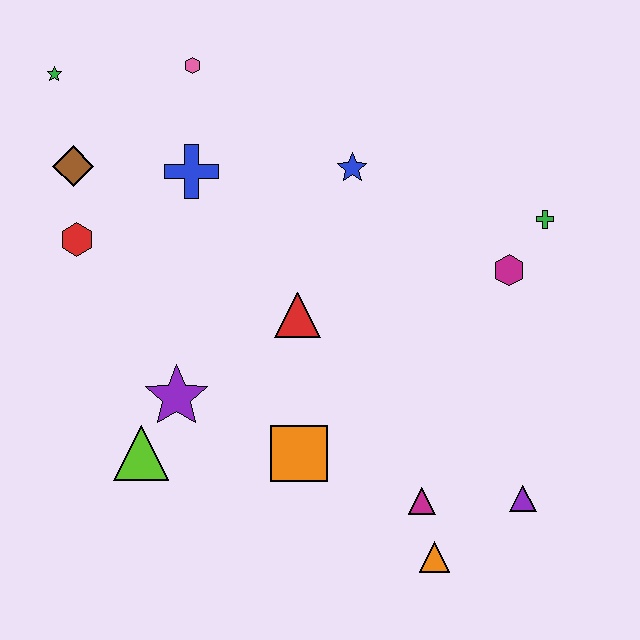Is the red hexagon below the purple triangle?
No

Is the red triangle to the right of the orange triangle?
No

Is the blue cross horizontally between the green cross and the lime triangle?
Yes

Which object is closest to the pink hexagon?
The blue cross is closest to the pink hexagon.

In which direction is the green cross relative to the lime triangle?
The green cross is to the right of the lime triangle.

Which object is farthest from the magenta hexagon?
The green star is farthest from the magenta hexagon.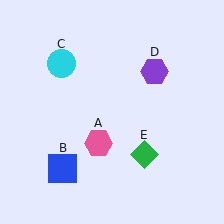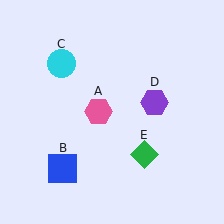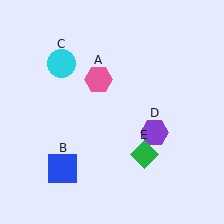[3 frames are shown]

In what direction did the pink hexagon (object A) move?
The pink hexagon (object A) moved up.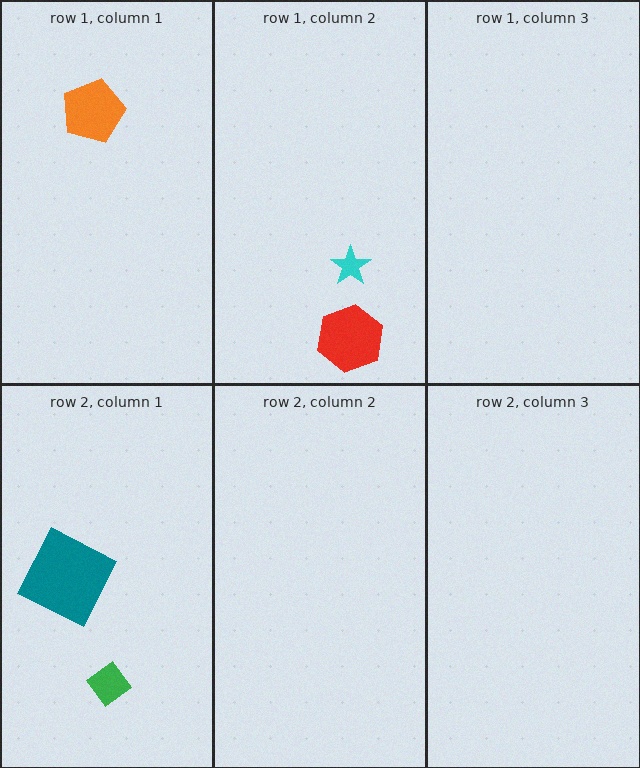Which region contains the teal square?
The row 2, column 1 region.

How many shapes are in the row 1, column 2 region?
2.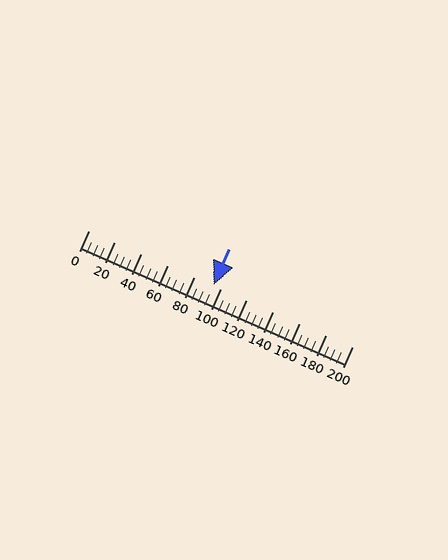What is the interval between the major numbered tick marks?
The major tick marks are spaced 20 units apart.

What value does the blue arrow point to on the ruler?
The blue arrow points to approximately 95.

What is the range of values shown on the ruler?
The ruler shows values from 0 to 200.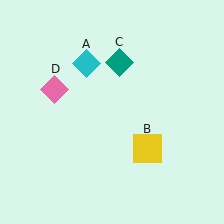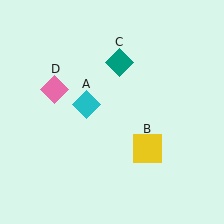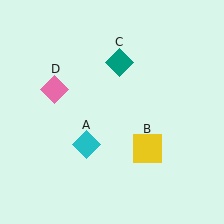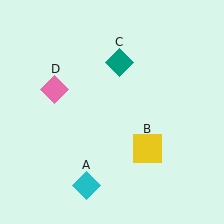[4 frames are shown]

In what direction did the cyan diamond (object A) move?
The cyan diamond (object A) moved down.